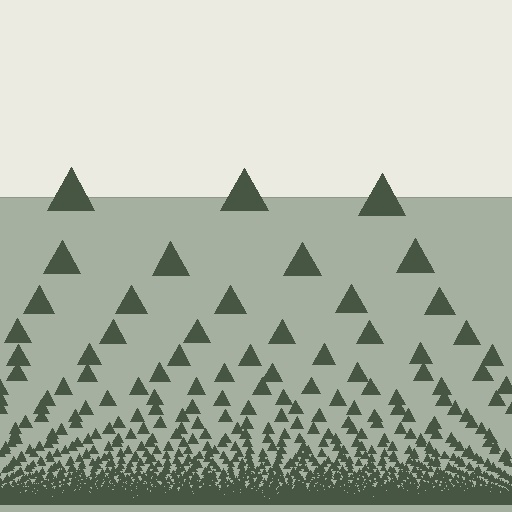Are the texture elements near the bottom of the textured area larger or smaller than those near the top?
Smaller. The gradient is inverted — elements near the bottom are smaller and denser.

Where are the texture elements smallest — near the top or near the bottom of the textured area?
Near the bottom.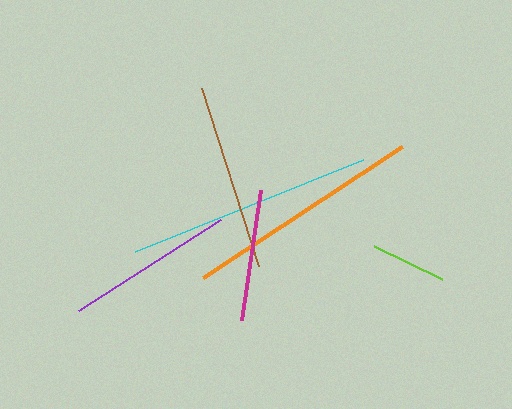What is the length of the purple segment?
The purple segment is approximately 169 pixels long.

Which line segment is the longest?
The cyan line is the longest at approximately 246 pixels.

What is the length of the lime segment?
The lime segment is approximately 76 pixels long.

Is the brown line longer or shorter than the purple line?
The brown line is longer than the purple line.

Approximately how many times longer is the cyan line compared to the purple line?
The cyan line is approximately 1.5 times the length of the purple line.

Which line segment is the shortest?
The lime line is the shortest at approximately 76 pixels.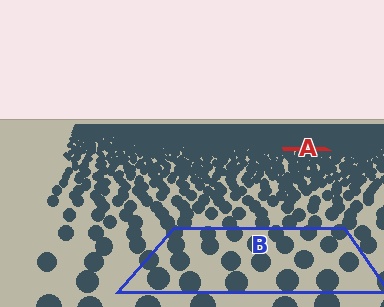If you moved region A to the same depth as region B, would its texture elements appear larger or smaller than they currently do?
They would appear larger. At a closer depth, the same texture elements are projected at a bigger on-screen size.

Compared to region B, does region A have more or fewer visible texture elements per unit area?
Region A has more texture elements per unit area — they are packed more densely because it is farther away.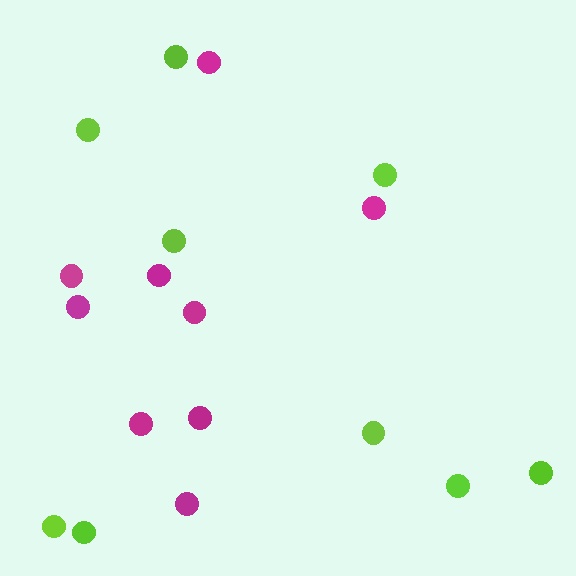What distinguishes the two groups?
There are 2 groups: one group of magenta circles (9) and one group of lime circles (9).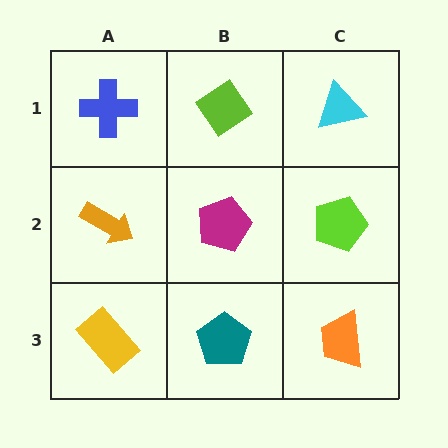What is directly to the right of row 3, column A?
A teal pentagon.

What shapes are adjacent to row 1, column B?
A magenta pentagon (row 2, column B), a blue cross (row 1, column A), a cyan triangle (row 1, column C).